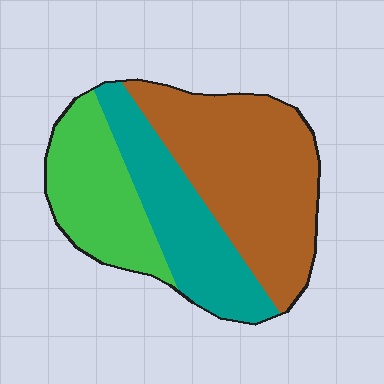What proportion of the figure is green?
Green takes up about one quarter (1/4) of the figure.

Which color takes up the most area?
Brown, at roughly 45%.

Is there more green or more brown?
Brown.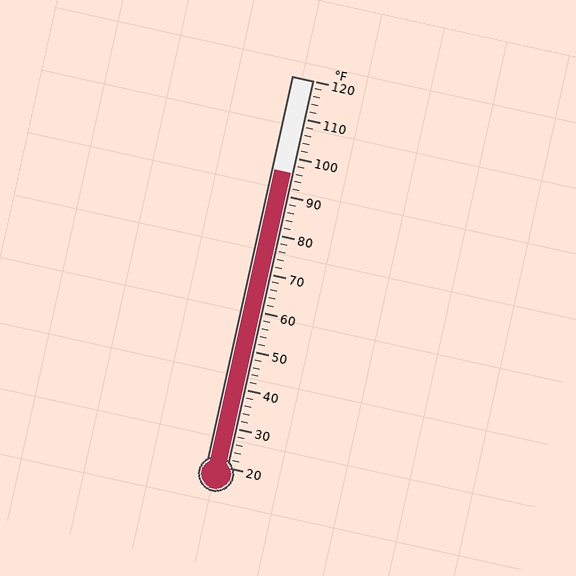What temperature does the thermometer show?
The thermometer shows approximately 96°F.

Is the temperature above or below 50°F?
The temperature is above 50°F.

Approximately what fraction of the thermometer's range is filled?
The thermometer is filled to approximately 75% of its range.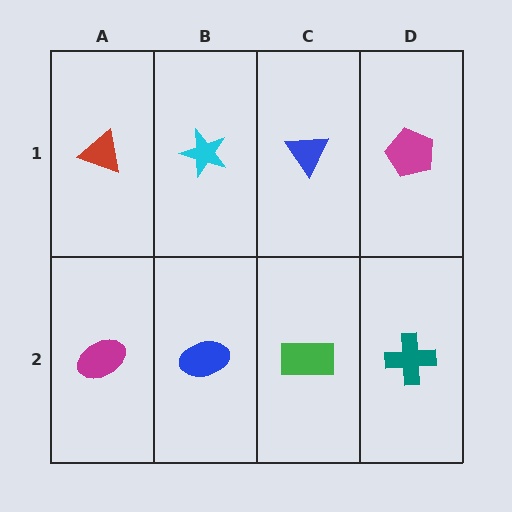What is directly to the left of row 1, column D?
A blue triangle.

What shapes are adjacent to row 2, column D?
A magenta pentagon (row 1, column D), a green rectangle (row 2, column C).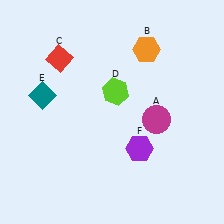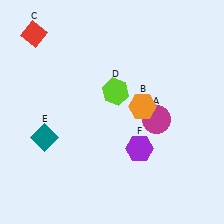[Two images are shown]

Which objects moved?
The objects that moved are: the orange hexagon (B), the red diamond (C), the teal diamond (E).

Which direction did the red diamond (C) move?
The red diamond (C) moved left.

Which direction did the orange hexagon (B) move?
The orange hexagon (B) moved down.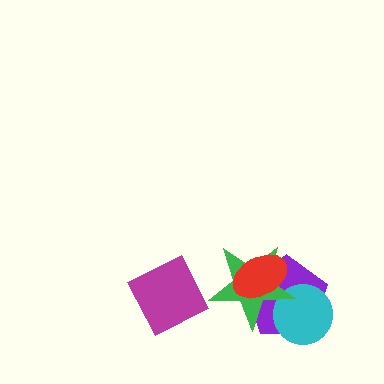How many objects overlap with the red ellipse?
2 objects overlap with the red ellipse.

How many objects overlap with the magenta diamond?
0 objects overlap with the magenta diamond.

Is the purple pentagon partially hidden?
Yes, it is partially covered by another shape.